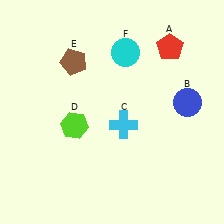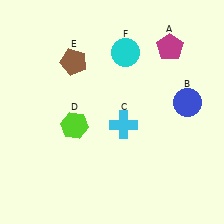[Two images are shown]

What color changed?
The pentagon (A) changed from red in Image 1 to magenta in Image 2.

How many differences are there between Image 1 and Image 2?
There is 1 difference between the two images.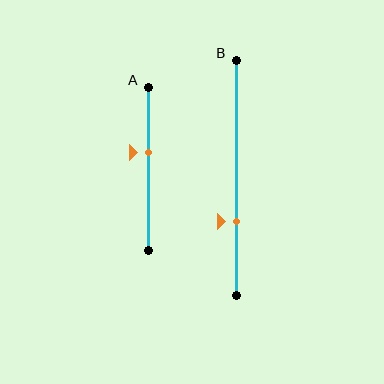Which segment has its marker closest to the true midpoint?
Segment A has its marker closest to the true midpoint.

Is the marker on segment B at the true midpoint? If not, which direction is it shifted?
No, the marker on segment B is shifted downward by about 18% of the segment length.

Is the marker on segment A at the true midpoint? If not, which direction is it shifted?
No, the marker on segment A is shifted upward by about 10% of the segment length.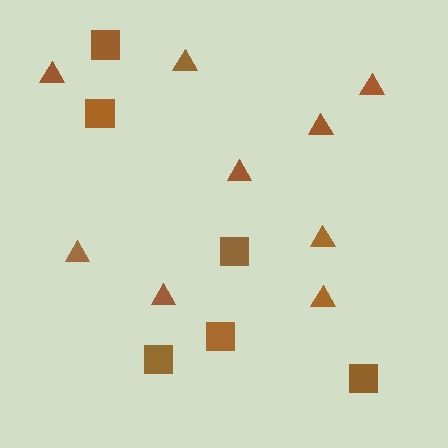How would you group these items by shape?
There are 2 groups: one group of squares (6) and one group of triangles (9).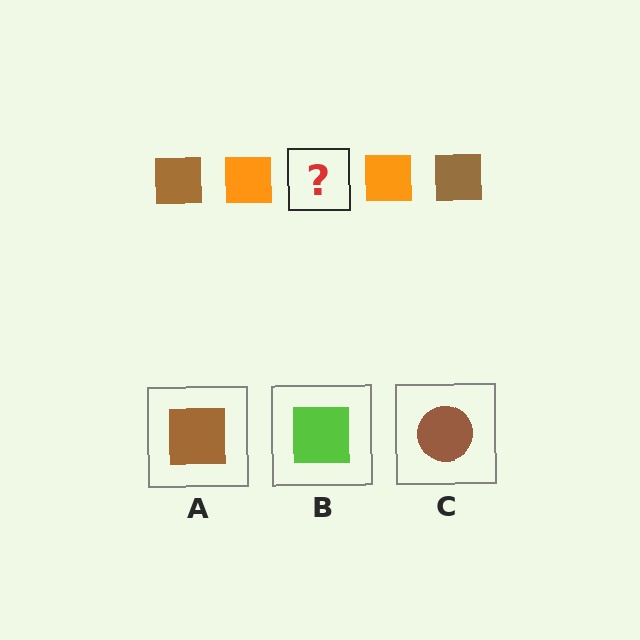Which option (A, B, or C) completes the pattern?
A.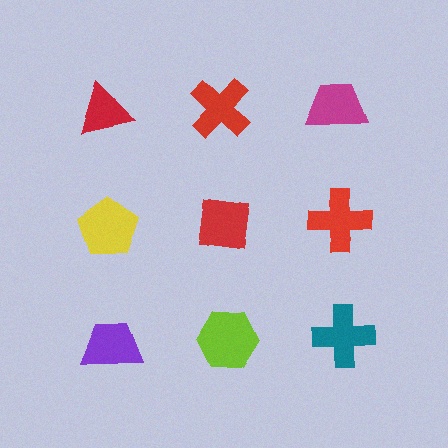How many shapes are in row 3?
3 shapes.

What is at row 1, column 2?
A red cross.